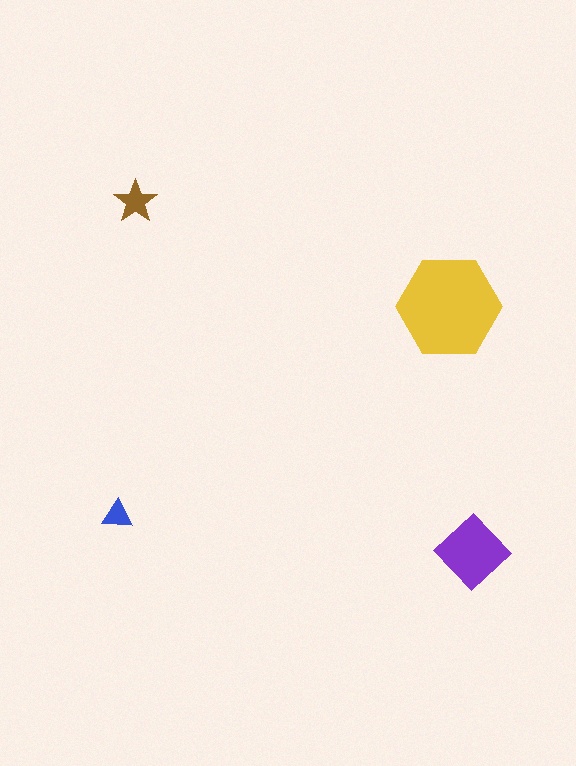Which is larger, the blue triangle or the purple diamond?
The purple diamond.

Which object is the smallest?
The blue triangle.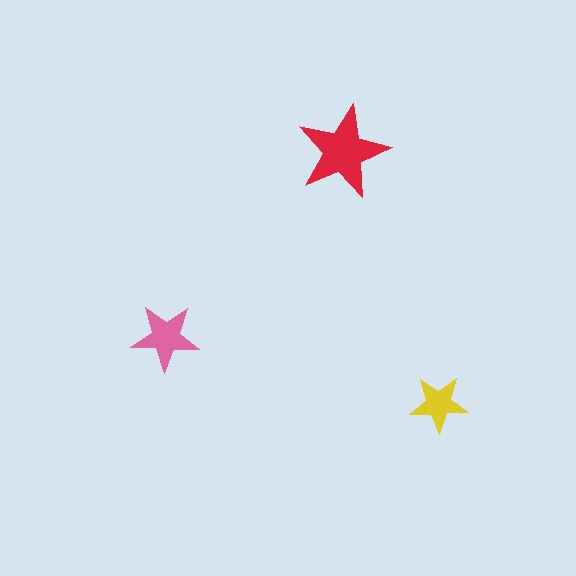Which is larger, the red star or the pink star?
The red one.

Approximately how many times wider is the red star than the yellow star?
About 1.5 times wider.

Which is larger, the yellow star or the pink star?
The pink one.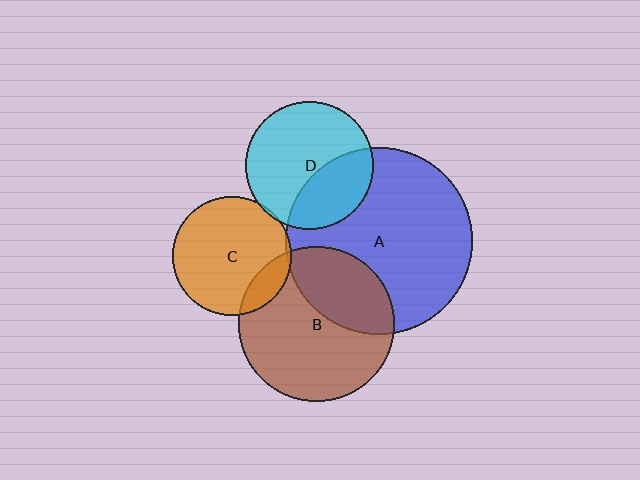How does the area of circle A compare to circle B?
Approximately 1.4 times.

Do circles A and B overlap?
Yes.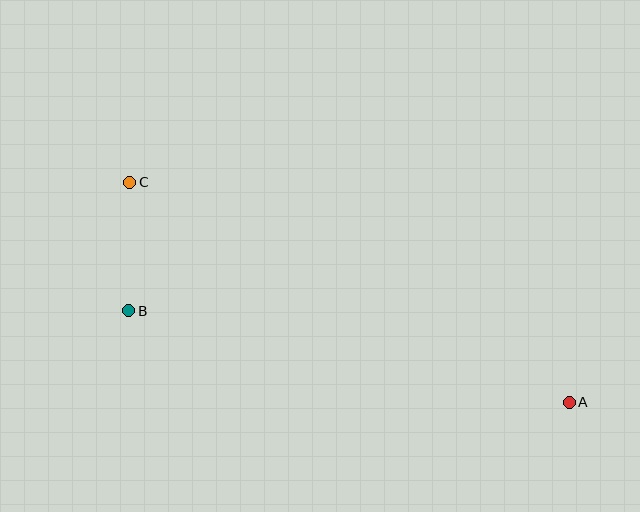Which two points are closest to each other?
Points B and C are closest to each other.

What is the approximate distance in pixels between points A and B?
The distance between A and B is approximately 450 pixels.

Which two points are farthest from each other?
Points A and C are farthest from each other.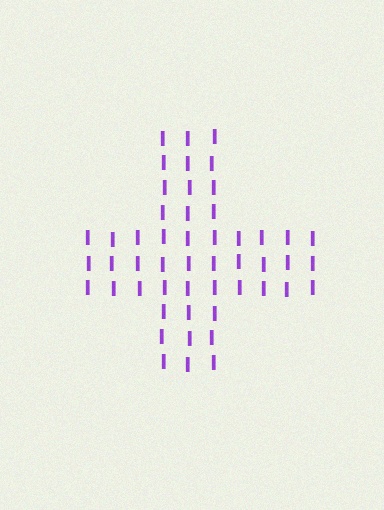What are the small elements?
The small elements are letter I's.